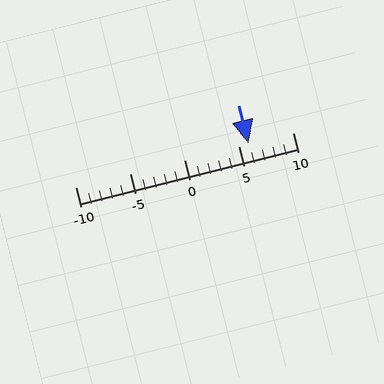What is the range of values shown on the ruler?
The ruler shows values from -10 to 10.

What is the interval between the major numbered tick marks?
The major tick marks are spaced 5 units apart.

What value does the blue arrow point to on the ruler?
The blue arrow points to approximately 6.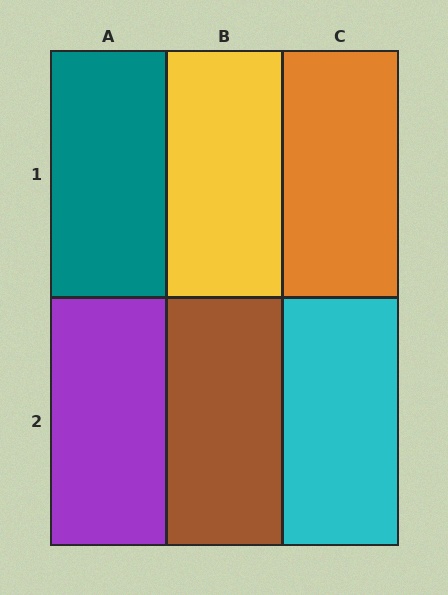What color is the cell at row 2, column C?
Cyan.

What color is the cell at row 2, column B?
Brown.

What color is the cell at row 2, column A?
Purple.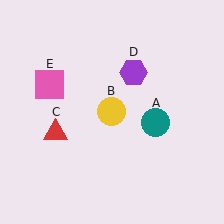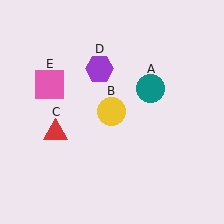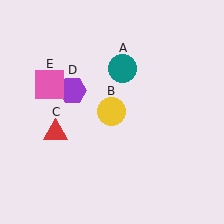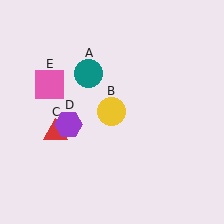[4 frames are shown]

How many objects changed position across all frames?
2 objects changed position: teal circle (object A), purple hexagon (object D).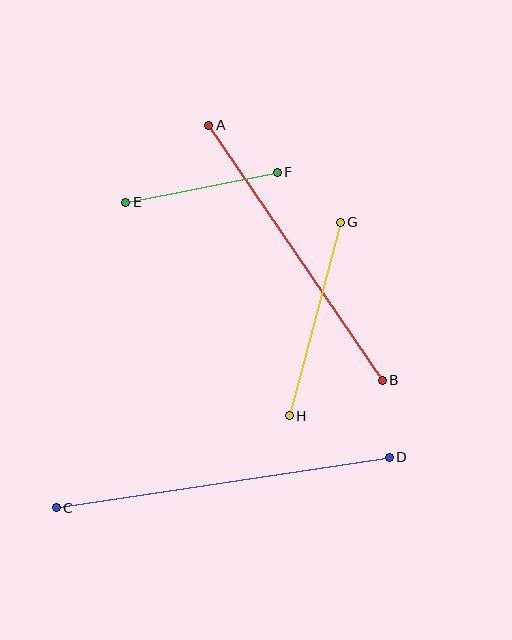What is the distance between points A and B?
The distance is approximately 308 pixels.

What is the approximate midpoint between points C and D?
The midpoint is at approximately (223, 482) pixels.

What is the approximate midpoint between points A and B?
The midpoint is at approximately (295, 253) pixels.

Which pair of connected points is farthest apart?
Points C and D are farthest apart.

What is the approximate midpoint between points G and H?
The midpoint is at approximately (315, 319) pixels.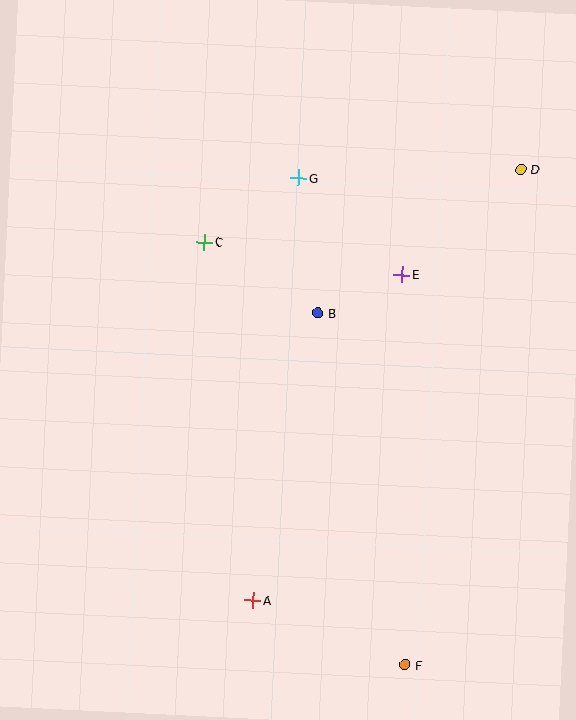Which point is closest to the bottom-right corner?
Point F is closest to the bottom-right corner.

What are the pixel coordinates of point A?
Point A is at (253, 600).